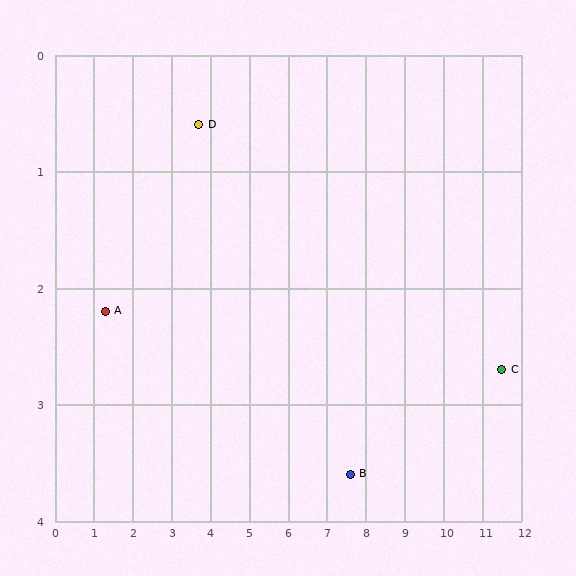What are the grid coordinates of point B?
Point B is at approximately (7.6, 3.6).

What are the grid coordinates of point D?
Point D is at approximately (3.7, 0.6).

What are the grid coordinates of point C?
Point C is at approximately (11.5, 2.7).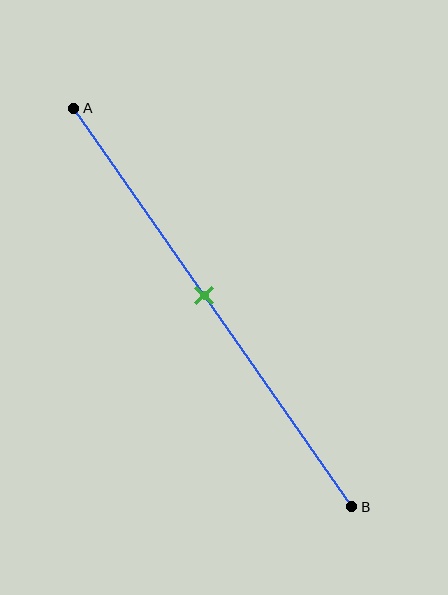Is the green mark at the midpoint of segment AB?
No, the mark is at about 45% from A, not at the 50% midpoint.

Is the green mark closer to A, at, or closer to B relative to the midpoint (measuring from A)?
The green mark is closer to point A than the midpoint of segment AB.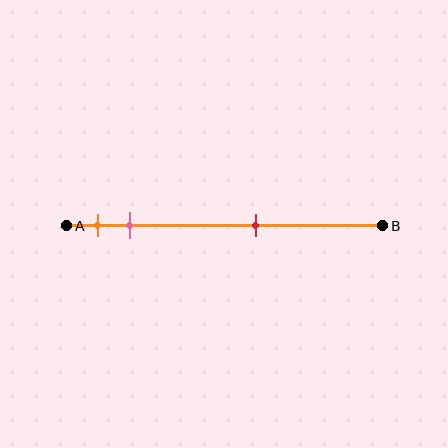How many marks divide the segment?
There are 3 marks dividing the segment.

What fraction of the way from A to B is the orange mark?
The orange mark is approximately 10% (0.1) of the way from A to B.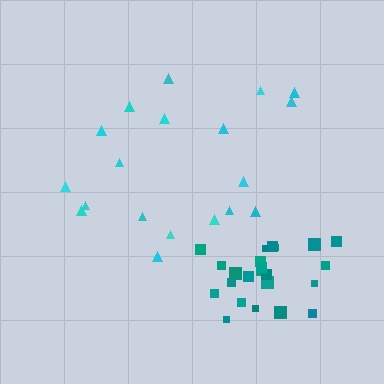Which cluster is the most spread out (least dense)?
Cyan.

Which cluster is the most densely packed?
Teal.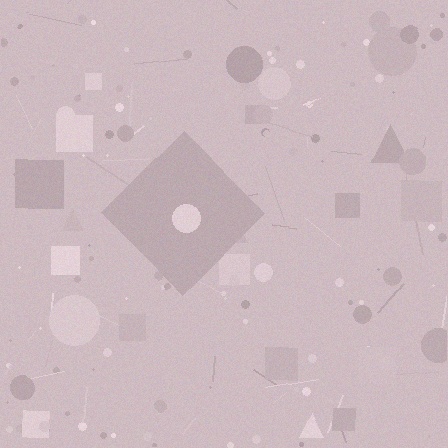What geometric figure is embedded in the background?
A diamond is embedded in the background.